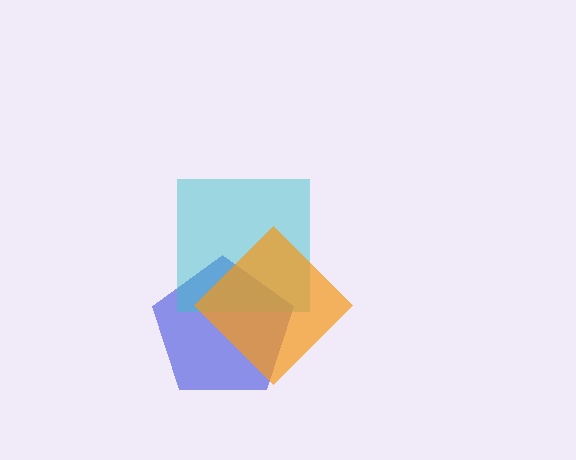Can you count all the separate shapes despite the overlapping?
Yes, there are 3 separate shapes.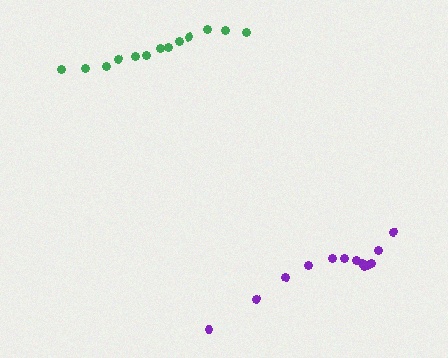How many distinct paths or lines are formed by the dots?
There are 2 distinct paths.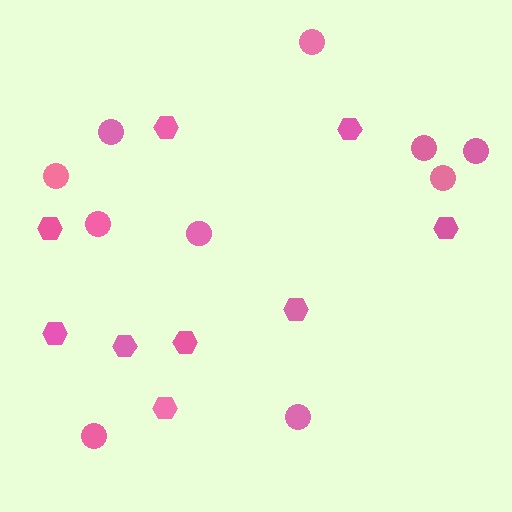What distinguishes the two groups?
There are 2 groups: one group of hexagons (9) and one group of circles (10).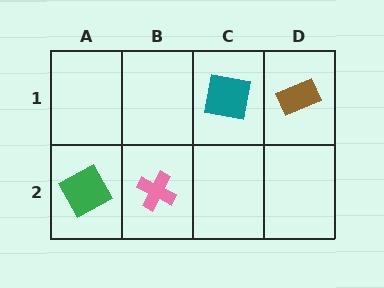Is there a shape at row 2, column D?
No, that cell is empty.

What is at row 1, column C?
A teal square.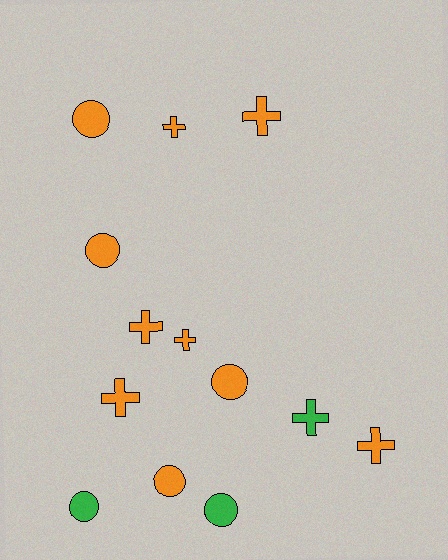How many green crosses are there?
There is 1 green cross.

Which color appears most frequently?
Orange, with 10 objects.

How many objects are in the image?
There are 13 objects.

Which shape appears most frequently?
Cross, with 7 objects.